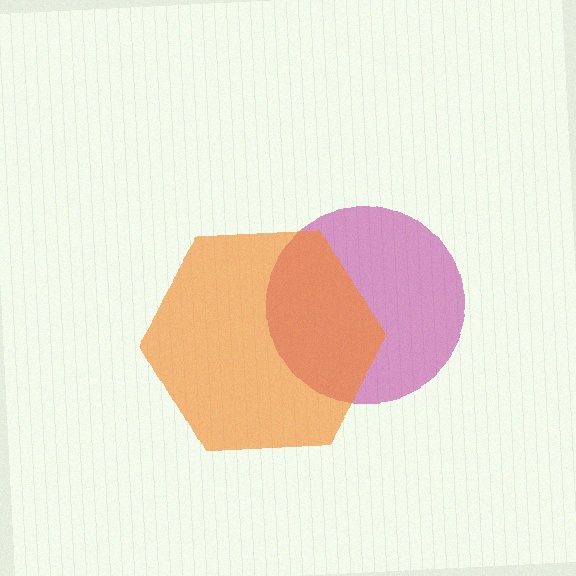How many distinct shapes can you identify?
There are 2 distinct shapes: a magenta circle, an orange hexagon.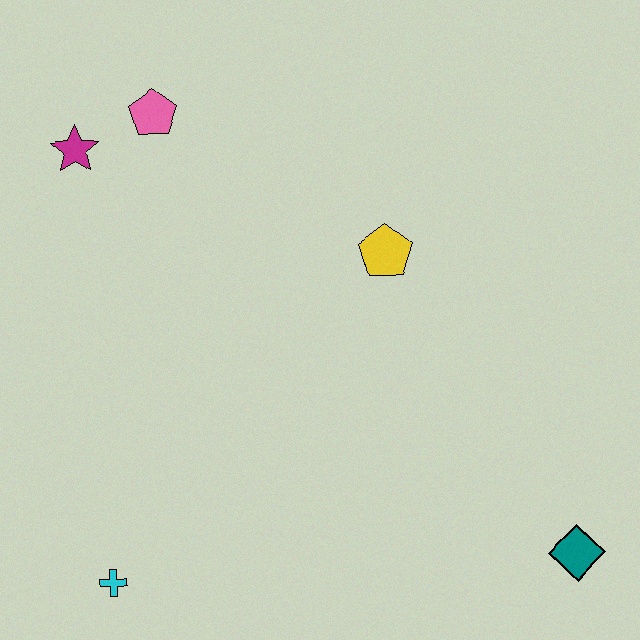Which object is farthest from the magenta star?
The teal diamond is farthest from the magenta star.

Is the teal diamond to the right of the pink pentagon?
Yes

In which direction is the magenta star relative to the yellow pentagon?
The magenta star is to the left of the yellow pentagon.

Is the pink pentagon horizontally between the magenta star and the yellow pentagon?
Yes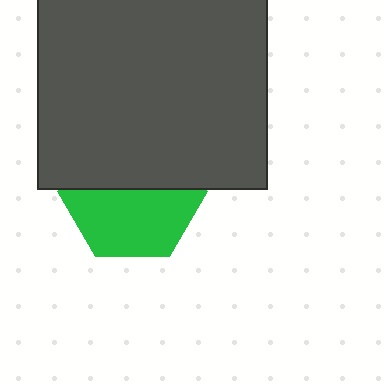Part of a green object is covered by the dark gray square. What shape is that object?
It is a hexagon.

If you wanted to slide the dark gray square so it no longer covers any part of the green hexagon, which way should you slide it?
Slide it up — that is the most direct way to separate the two shapes.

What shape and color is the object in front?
The object in front is a dark gray square.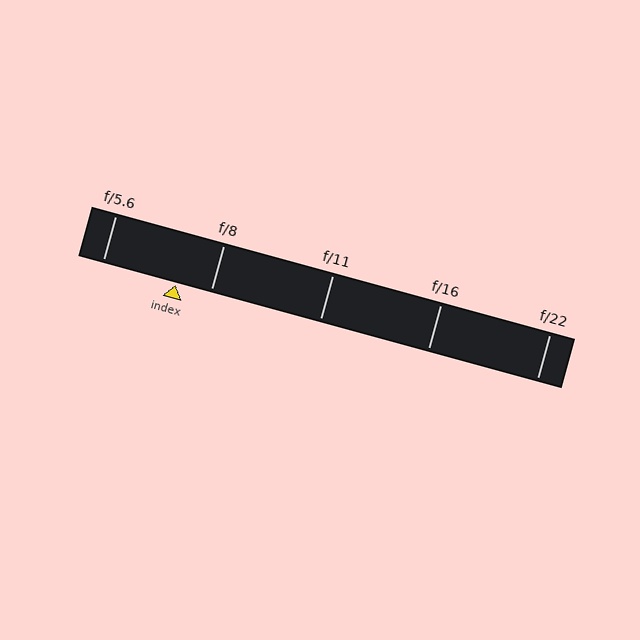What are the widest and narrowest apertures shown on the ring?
The widest aperture shown is f/5.6 and the narrowest is f/22.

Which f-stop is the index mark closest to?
The index mark is closest to f/8.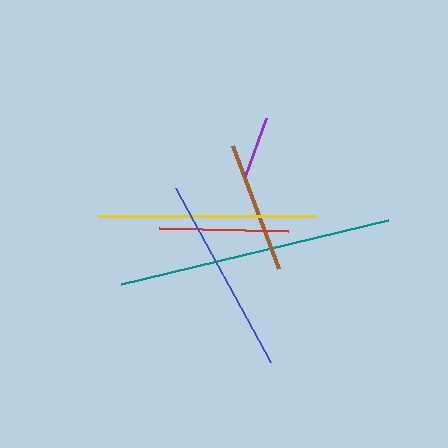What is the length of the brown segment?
The brown segment is approximately 132 pixels long.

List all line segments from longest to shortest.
From longest to shortest: teal, yellow, blue, brown, red, purple.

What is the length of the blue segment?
The blue segment is approximately 198 pixels long.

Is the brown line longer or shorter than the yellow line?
The yellow line is longer than the brown line.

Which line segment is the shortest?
The purple line is the shortest at approximately 61 pixels.